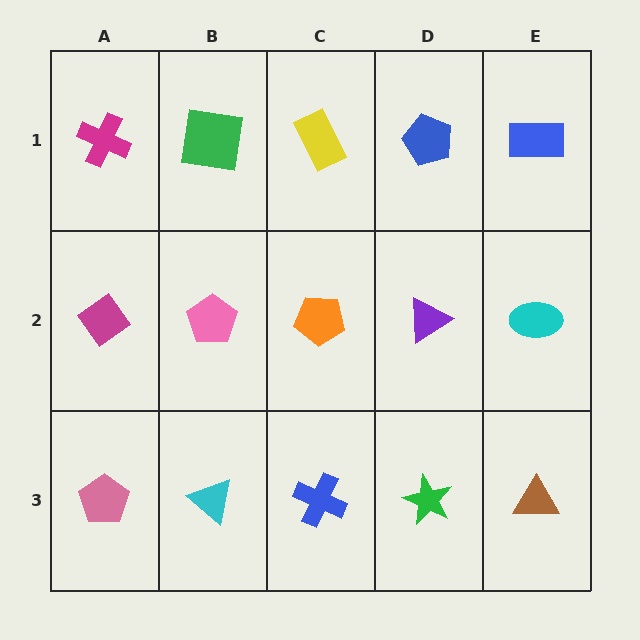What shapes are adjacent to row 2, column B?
A green square (row 1, column B), a cyan triangle (row 3, column B), a magenta diamond (row 2, column A), an orange pentagon (row 2, column C).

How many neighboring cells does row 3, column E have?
2.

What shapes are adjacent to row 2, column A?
A magenta cross (row 1, column A), a pink pentagon (row 3, column A), a pink pentagon (row 2, column B).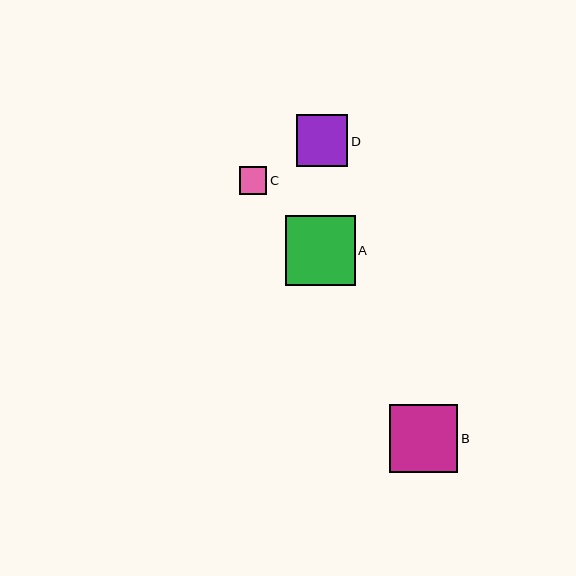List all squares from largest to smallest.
From largest to smallest: A, B, D, C.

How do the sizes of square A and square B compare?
Square A and square B are approximately the same size.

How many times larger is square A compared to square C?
Square A is approximately 2.6 times the size of square C.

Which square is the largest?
Square A is the largest with a size of approximately 69 pixels.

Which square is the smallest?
Square C is the smallest with a size of approximately 27 pixels.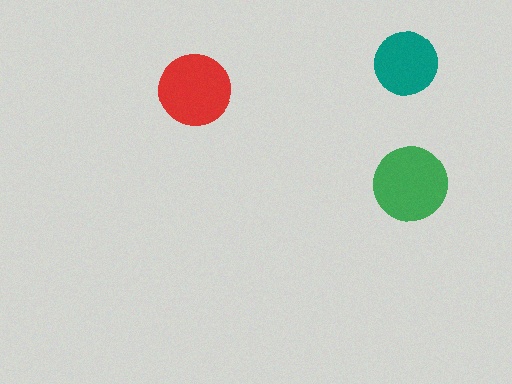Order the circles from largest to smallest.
the green one, the red one, the teal one.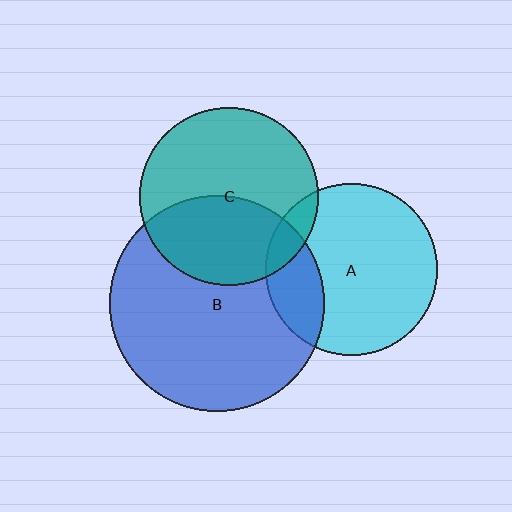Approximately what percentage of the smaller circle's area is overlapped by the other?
Approximately 40%.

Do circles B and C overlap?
Yes.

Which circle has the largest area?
Circle B (blue).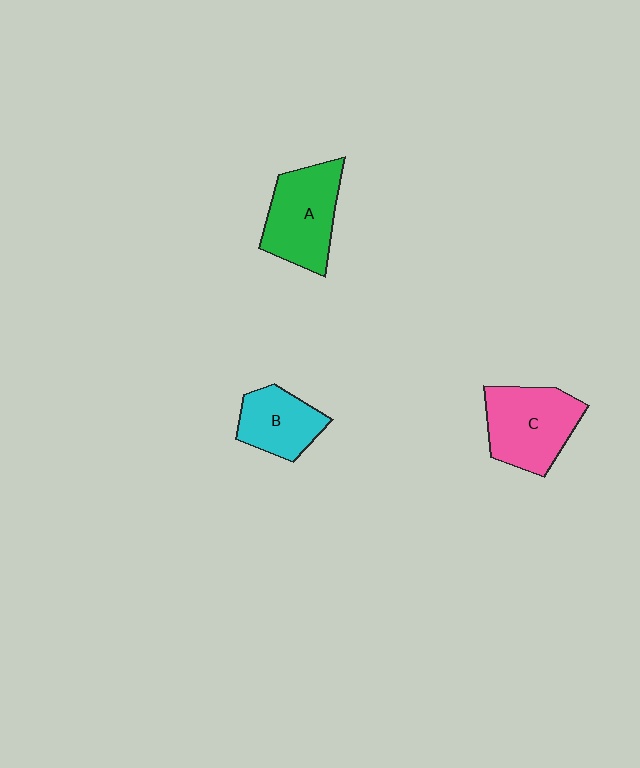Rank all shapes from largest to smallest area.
From largest to smallest: C (pink), A (green), B (cyan).